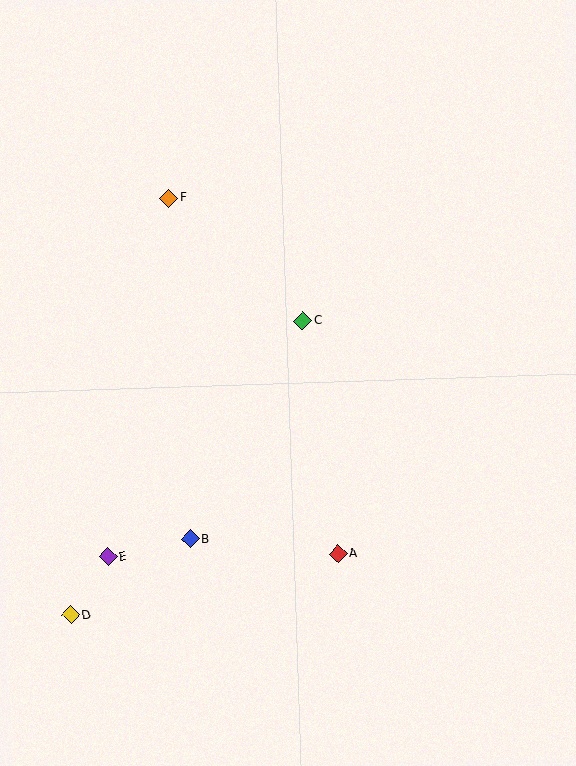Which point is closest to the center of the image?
Point C at (303, 320) is closest to the center.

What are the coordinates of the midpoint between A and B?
The midpoint between A and B is at (264, 546).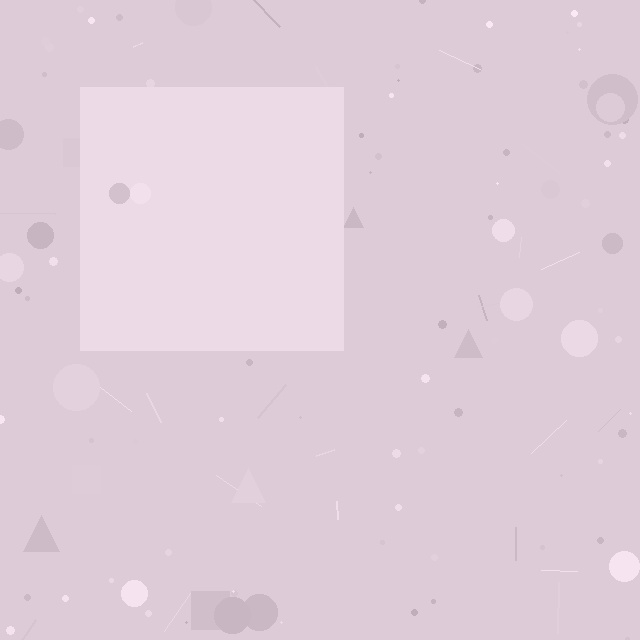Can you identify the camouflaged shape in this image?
The camouflaged shape is a square.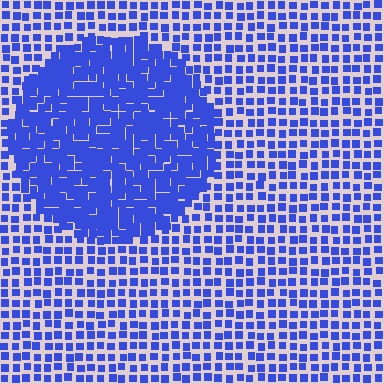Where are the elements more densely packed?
The elements are more densely packed inside the circle boundary.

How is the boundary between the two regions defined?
The boundary is defined by a change in element density (approximately 2.1x ratio). All elements are the same color, size, and shape.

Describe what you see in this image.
The image contains small blue elements arranged at two different densities. A circle-shaped region is visible where the elements are more densely packed than the surrounding area.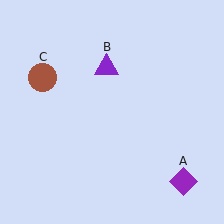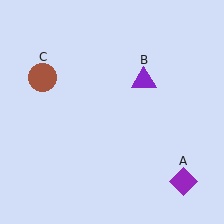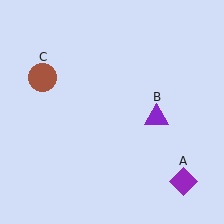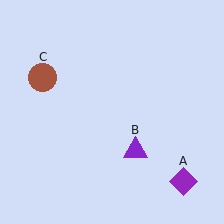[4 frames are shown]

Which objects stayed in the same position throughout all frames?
Purple diamond (object A) and brown circle (object C) remained stationary.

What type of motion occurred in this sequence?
The purple triangle (object B) rotated clockwise around the center of the scene.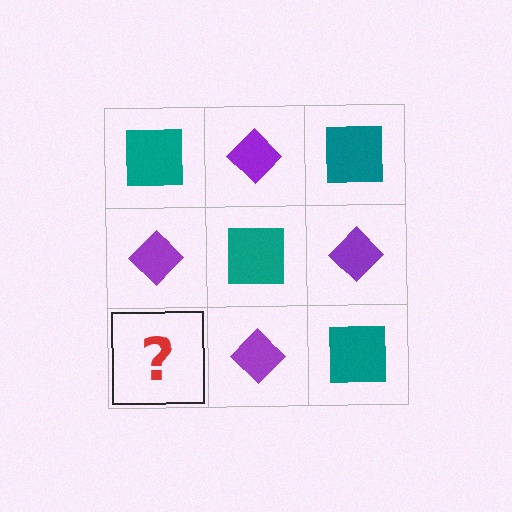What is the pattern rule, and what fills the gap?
The rule is that it alternates teal square and purple diamond in a checkerboard pattern. The gap should be filled with a teal square.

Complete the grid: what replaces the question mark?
The question mark should be replaced with a teal square.